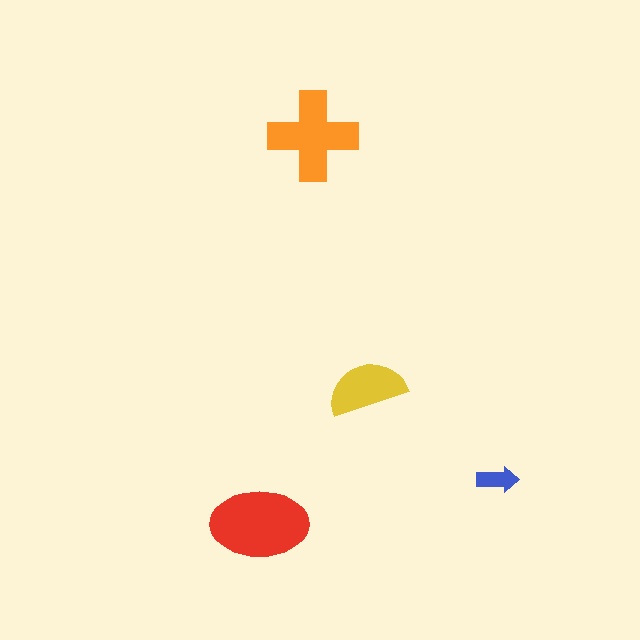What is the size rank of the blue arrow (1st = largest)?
4th.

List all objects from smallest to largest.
The blue arrow, the yellow semicircle, the orange cross, the red ellipse.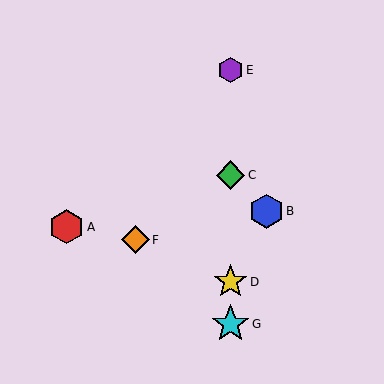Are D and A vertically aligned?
No, D is at x≈230 and A is at x≈67.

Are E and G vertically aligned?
Yes, both are at x≈230.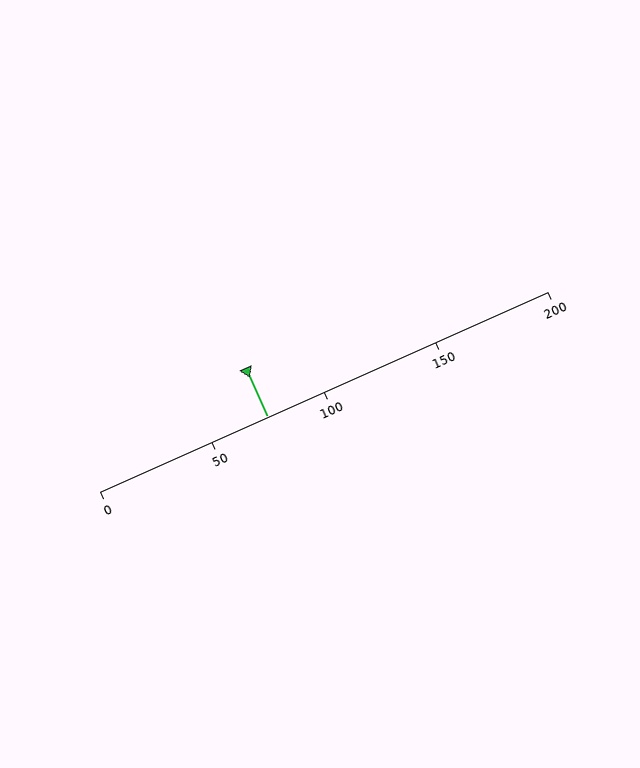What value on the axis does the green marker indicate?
The marker indicates approximately 75.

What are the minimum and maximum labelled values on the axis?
The axis runs from 0 to 200.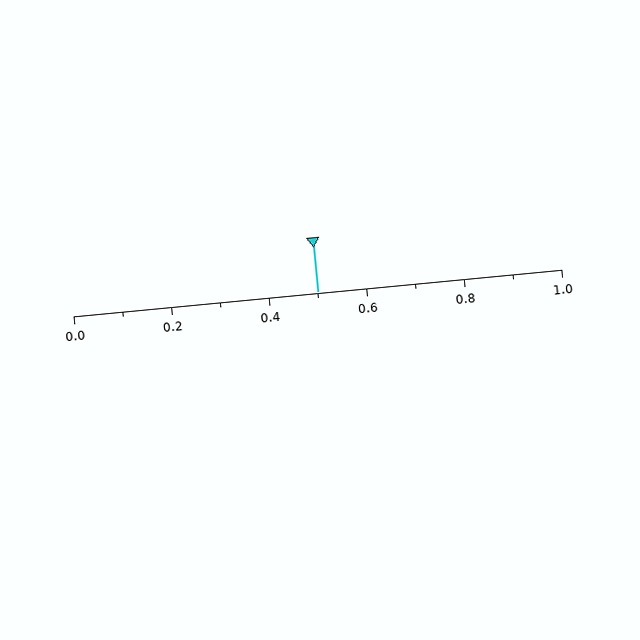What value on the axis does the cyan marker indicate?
The marker indicates approximately 0.5.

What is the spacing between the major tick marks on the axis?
The major ticks are spaced 0.2 apart.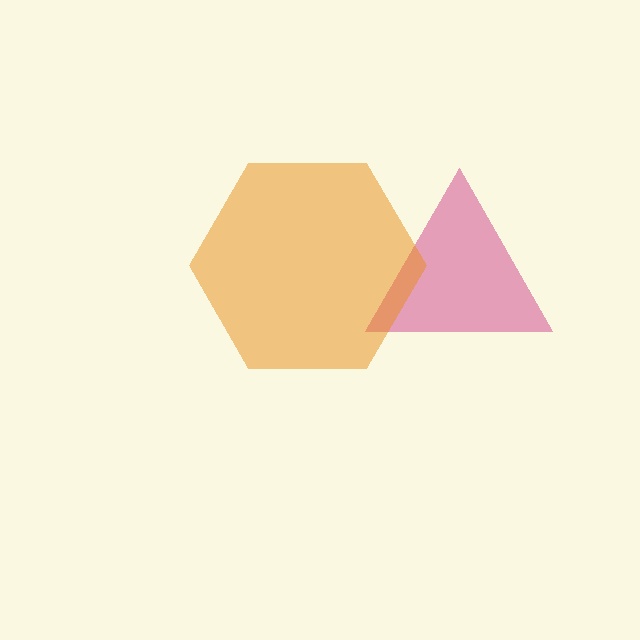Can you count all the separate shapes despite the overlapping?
Yes, there are 2 separate shapes.